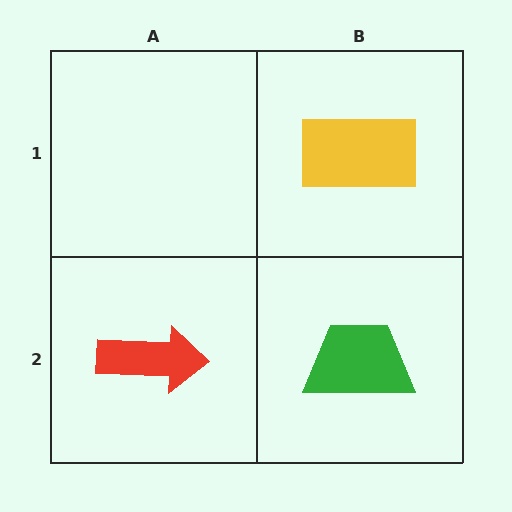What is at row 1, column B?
A yellow rectangle.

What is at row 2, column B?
A green trapezoid.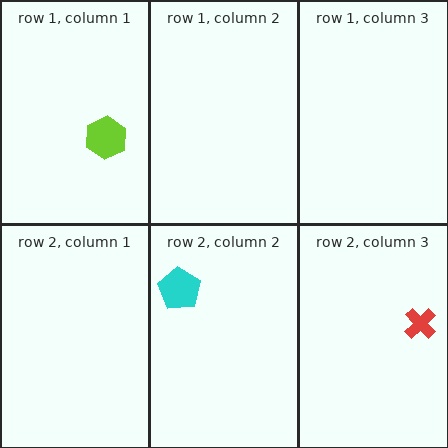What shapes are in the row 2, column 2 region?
The cyan pentagon.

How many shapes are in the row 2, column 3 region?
1.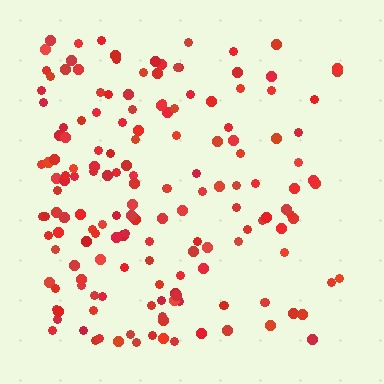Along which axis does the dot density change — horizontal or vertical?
Horizontal.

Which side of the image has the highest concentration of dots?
The left.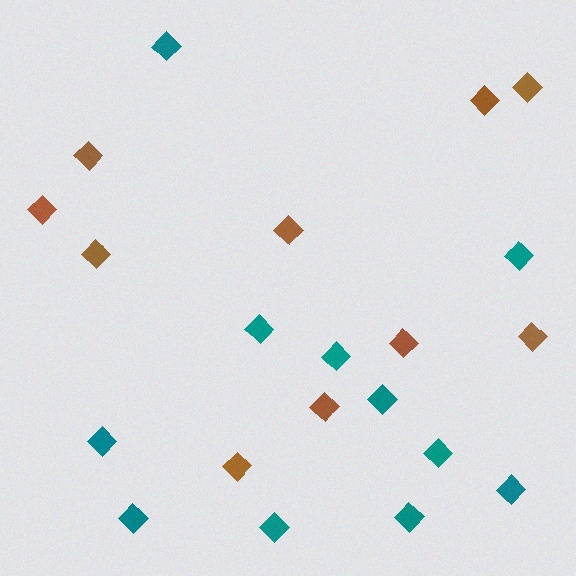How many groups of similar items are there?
There are 2 groups: one group of brown diamonds (10) and one group of teal diamonds (11).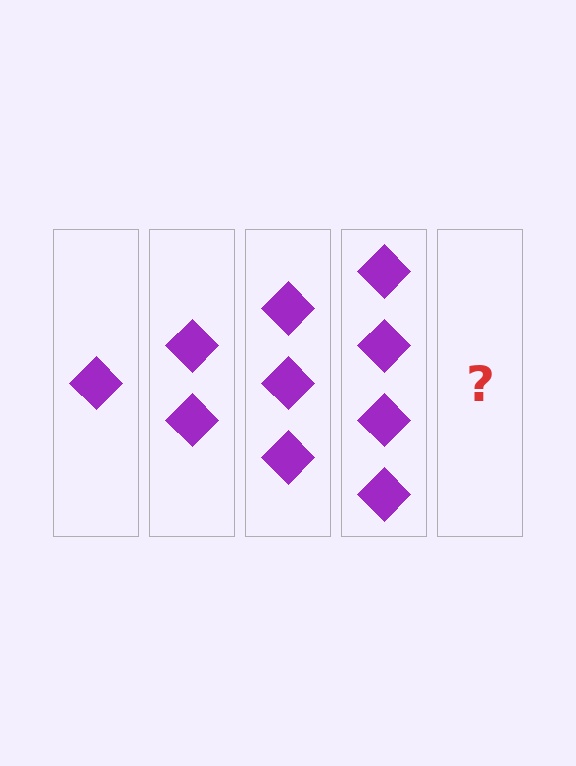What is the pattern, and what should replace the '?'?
The pattern is that each step adds one more diamond. The '?' should be 5 diamonds.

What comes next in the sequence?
The next element should be 5 diamonds.